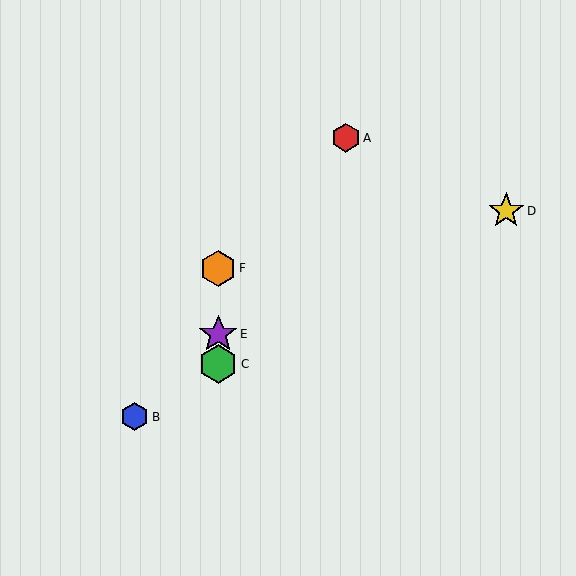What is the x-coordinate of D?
Object D is at x≈506.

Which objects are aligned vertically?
Objects C, E, F are aligned vertically.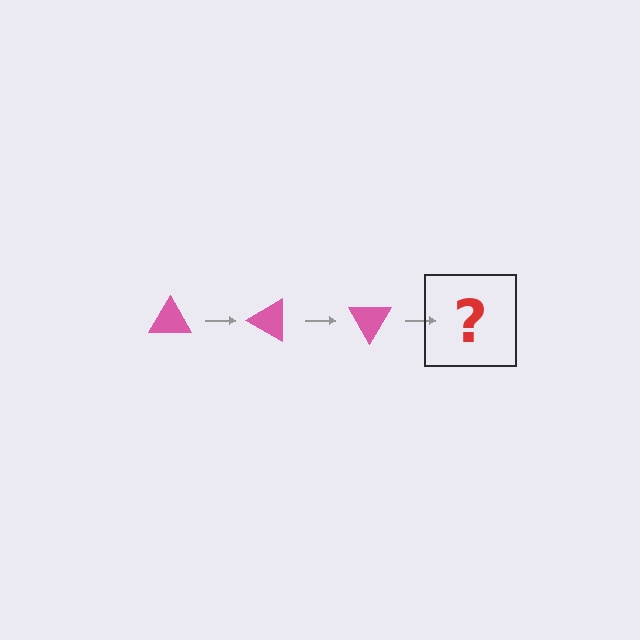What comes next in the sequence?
The next element should be a pink triangle rotated 90 degrees.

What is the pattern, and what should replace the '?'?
The pattern is that the triangle rotates 30 degrees each step. The '?' should be a pink triangle rotated 90 degrees.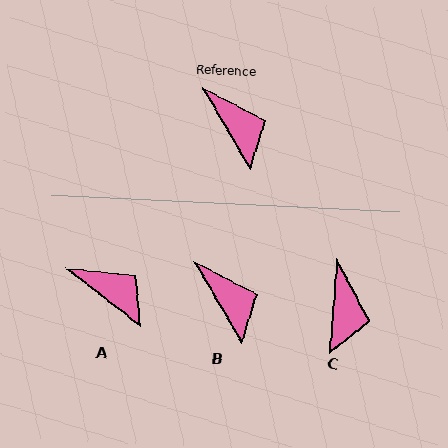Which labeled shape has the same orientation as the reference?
B.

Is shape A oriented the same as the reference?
No, it is off by about 22 degrees.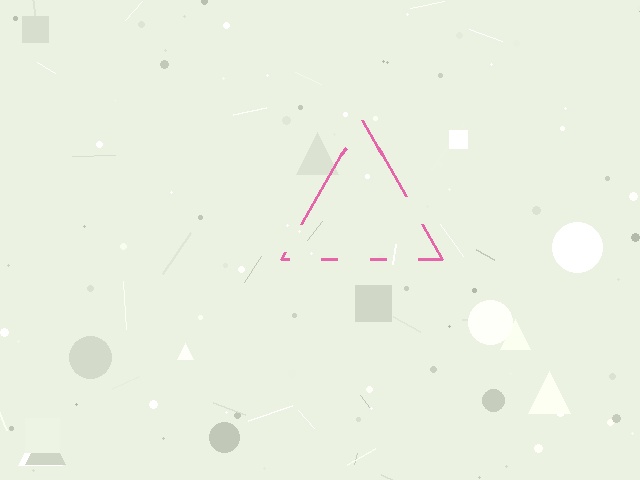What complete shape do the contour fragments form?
The contour fragments form a triangle.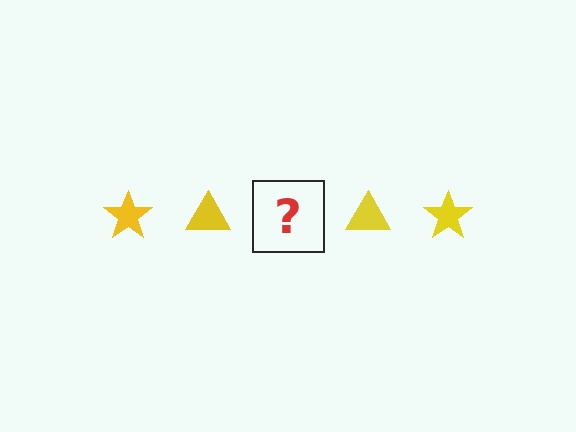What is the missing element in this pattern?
The missing element is a yellow star.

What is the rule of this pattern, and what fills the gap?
The rule is that the pattern cycles through star, triangle shapes in yellow. The gap should be filled with a yellow star.